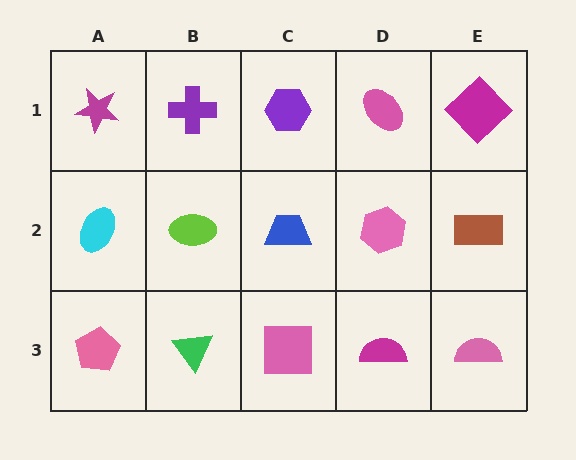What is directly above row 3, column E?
A brown rectangle.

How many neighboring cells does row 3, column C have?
3.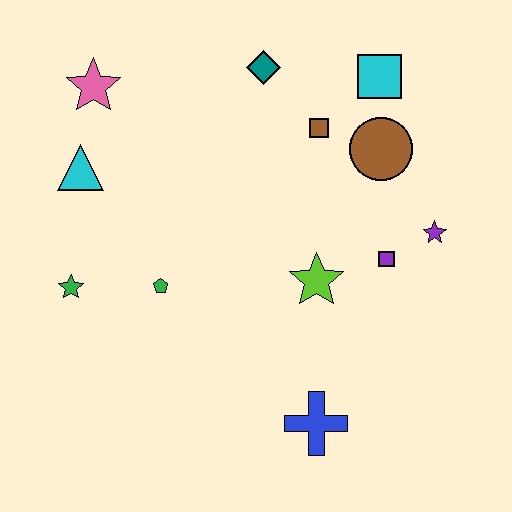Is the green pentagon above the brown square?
No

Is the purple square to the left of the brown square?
No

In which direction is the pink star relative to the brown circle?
The pink star is to the left of the brown circle.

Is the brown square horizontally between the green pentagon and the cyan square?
Yes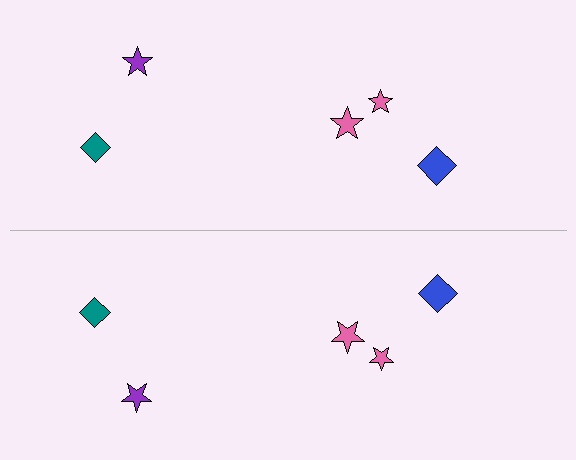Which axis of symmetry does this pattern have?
The pattern has a horizontal axis of symmetry running through the center of the image.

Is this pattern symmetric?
Yes, this pattern has bilateral (reflection) symmetry.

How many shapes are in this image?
There are 10 shapes in this image.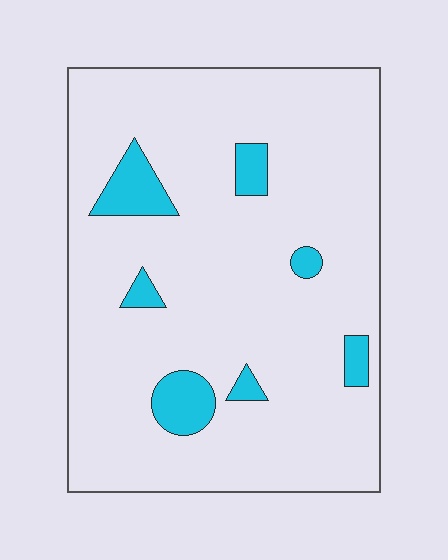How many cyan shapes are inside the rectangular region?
7.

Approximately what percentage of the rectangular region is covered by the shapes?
Approximately 10%.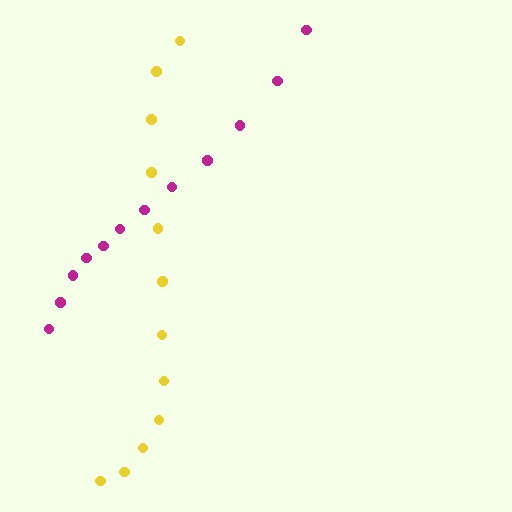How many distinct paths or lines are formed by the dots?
There are 2 distinct paths.